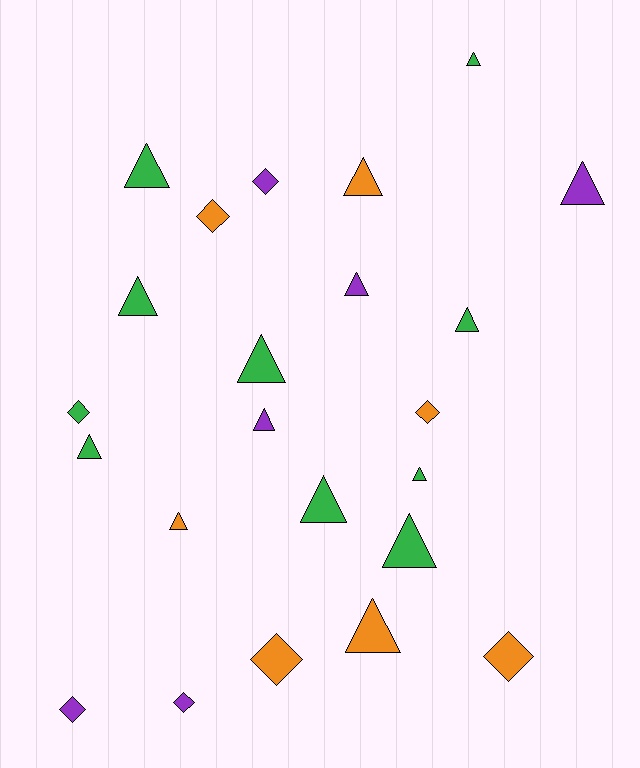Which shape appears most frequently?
Triangle, with 15 objects.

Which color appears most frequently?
Green, with 10 objects.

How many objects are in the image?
There are 23 objects.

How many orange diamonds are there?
There are 4 orange diamonds.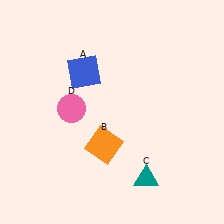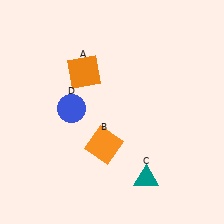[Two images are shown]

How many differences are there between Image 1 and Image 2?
There are 2 differences between the two images.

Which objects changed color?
A changed from blue to orange. D changed from pink to blue.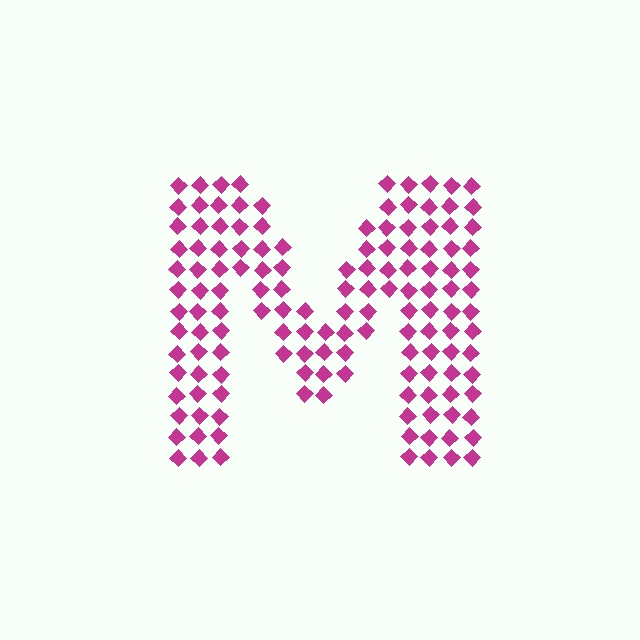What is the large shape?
The large shape is the letter M.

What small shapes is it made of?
It is made of small diamonds.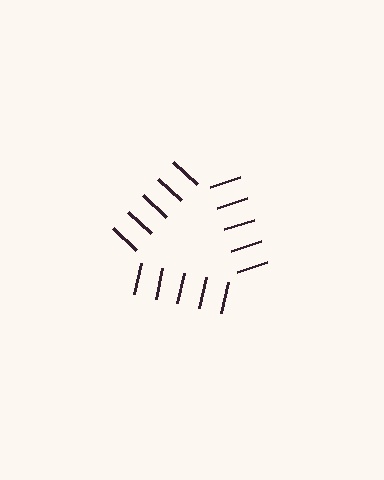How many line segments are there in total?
15 — 5 along each of the 3 edges.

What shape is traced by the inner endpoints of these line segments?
An illusory triangle — the line segments terminate on its edges but no continuous stroke is drawn.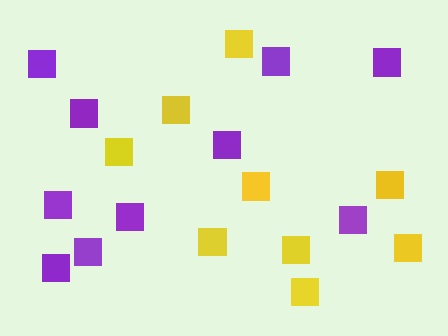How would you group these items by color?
There are 2 groups: one group of yellow squares (9) and one group of purple squares (10).